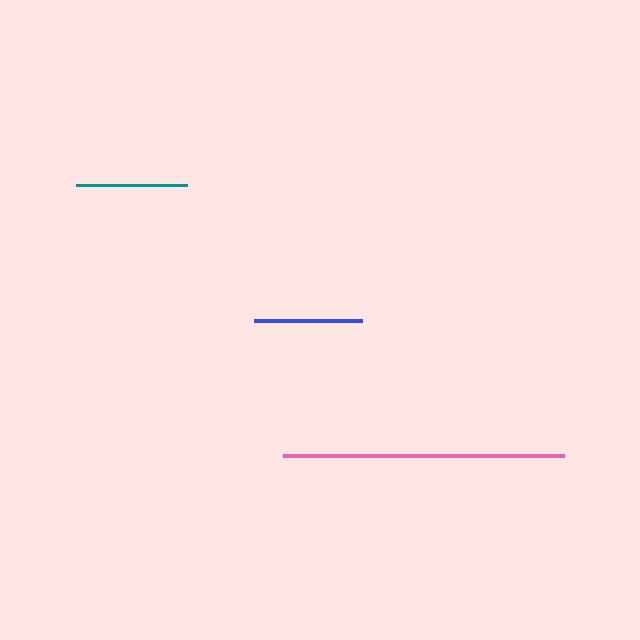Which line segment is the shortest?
The blue line is the shortest at approximately 108 pixels.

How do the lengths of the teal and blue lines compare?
The teal and blue lines are approximately the same length.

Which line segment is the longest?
The pink line is the longest at approximately 281 pixels.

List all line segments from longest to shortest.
From longest to shortest: pink, teal, blue.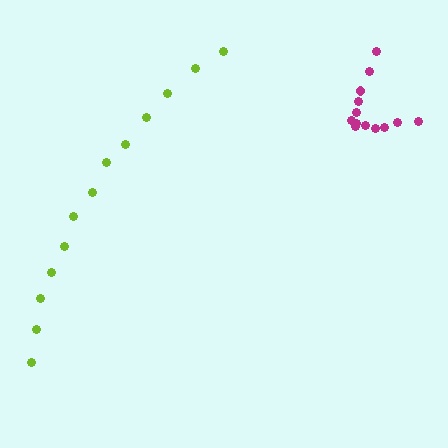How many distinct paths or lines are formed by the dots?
There are 2 distinct paths.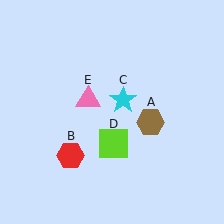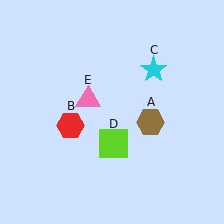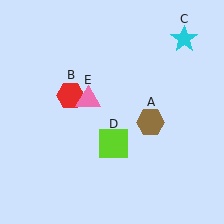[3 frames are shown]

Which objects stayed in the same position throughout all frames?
Brown hexagon (object A) and lime square (object D) and pink triangle (object E) remained stationary.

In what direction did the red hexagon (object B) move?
The red hexagon (object B) moved up.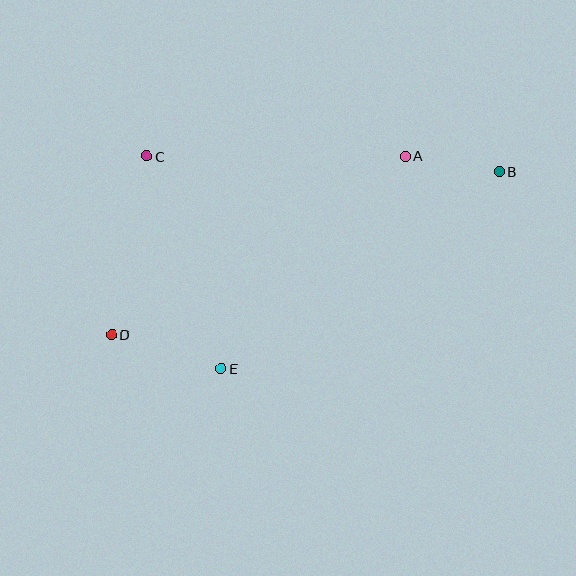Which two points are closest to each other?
Points A and B are closest to each other.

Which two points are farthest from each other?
Points B and D are farthest from each other.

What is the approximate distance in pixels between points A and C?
The distance between A and C is approximately 258 pixels.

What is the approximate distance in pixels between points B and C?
The distance between B and C is approximately 352 pixels.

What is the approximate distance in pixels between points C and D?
The distance between C and D is approximately 182 pixels.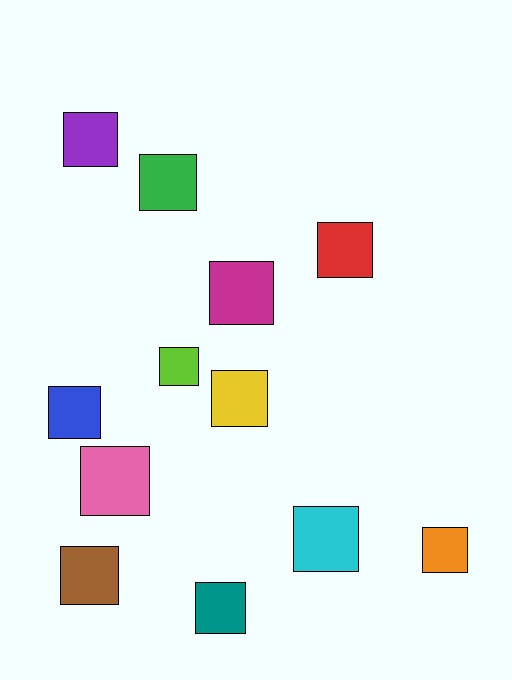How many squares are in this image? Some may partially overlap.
There are 12 squares.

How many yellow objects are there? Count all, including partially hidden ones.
There is 1 yellow object.